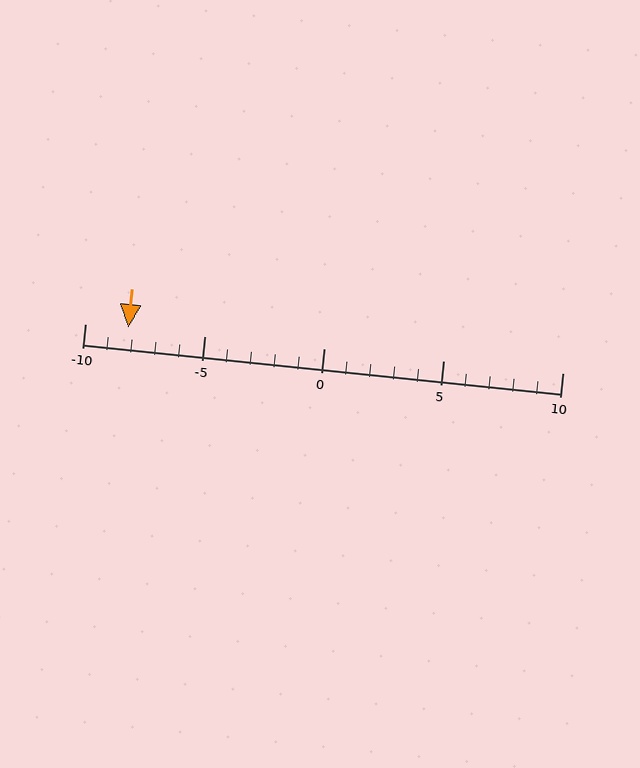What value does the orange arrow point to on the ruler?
The orange arrow points to approximately -8.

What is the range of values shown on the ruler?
The ruler shows values from -10 to 10.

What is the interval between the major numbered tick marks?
The major tick marks are spaced 5 units apart.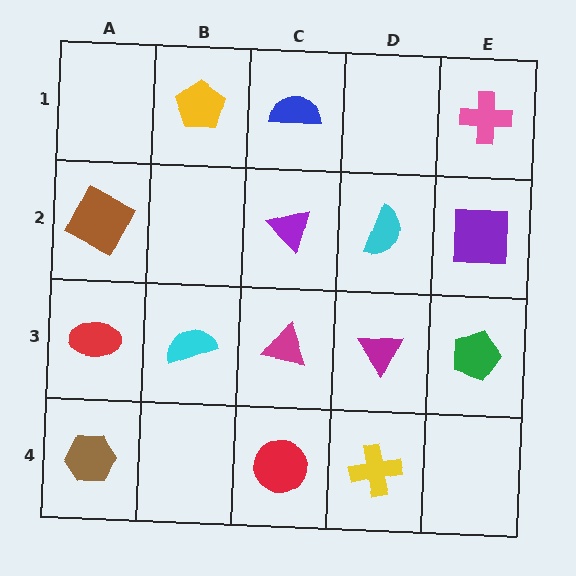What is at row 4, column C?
A red circle.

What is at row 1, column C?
A blue semicircle.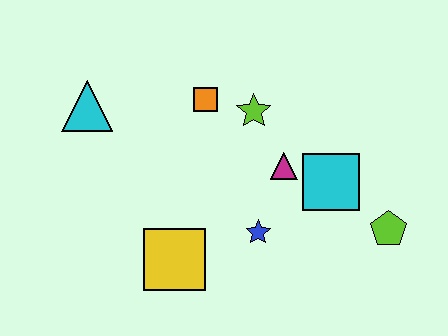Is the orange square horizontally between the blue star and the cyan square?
No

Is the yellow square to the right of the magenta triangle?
No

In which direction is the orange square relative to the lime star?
The orange square is to the left of the lime star.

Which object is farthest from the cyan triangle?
The lime pentagon is farthest from the cyan triangle.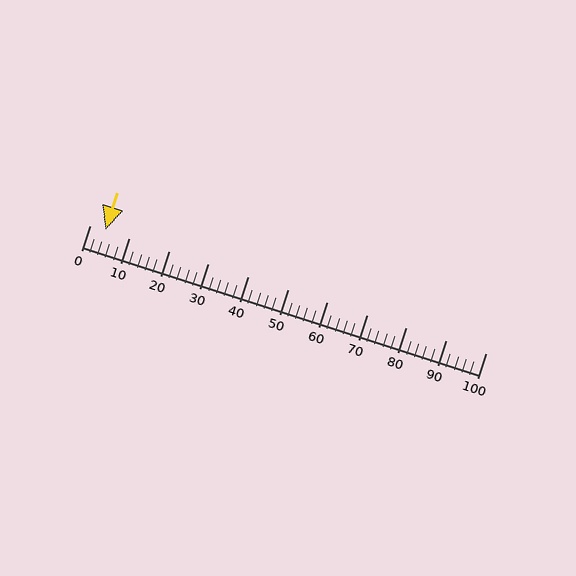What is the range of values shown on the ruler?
The ruler shows values from 0 to 100.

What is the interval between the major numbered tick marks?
The major tick marks are spaced 10 units apart.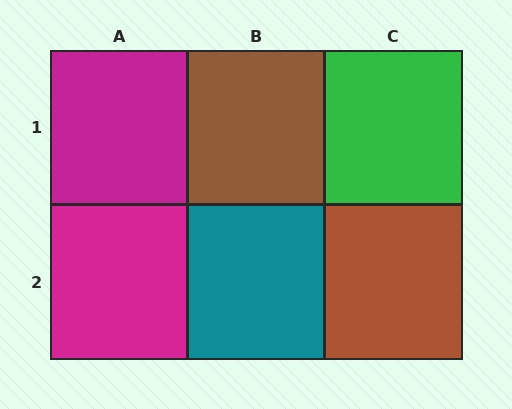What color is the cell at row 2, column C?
Brown.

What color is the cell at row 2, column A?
Magenta.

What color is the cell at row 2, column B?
Teal.